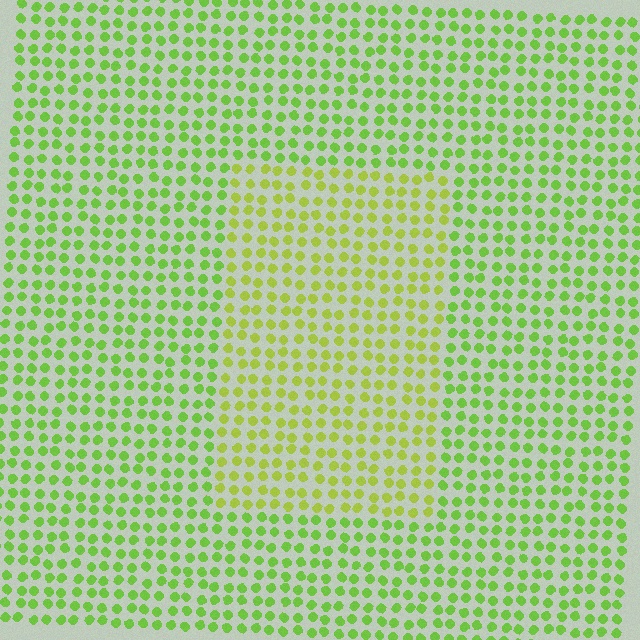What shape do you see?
I see a rectangle.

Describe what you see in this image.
The image is filled with small lime elements in a uniform arrangement. A rectangle-shaped region is visible where the elements are tinted to a slightly different hue, forming a subtle color boundary.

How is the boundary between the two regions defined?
The boundary is defined purely by a slight shift in hue (about 24 degrees). Spacing, size, and orientation are identical on both sides.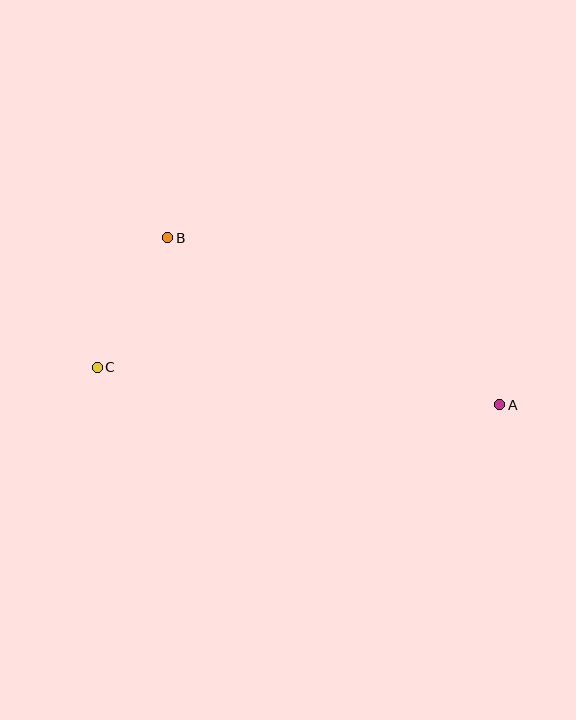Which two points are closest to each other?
Points B and C are closest to each other.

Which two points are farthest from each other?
Points A and C are farthest from each other.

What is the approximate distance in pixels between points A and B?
The distance between A and B is approximately 372 pixels.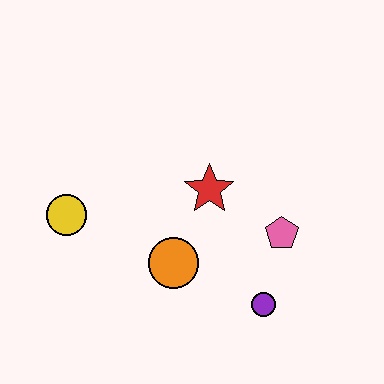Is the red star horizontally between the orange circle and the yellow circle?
No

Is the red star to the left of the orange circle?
No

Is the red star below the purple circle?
No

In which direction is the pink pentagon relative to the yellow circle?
The pink pentagon is to the right of the yellow circle.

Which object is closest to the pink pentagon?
The purple circle is closest to the pink pentagon.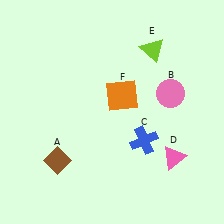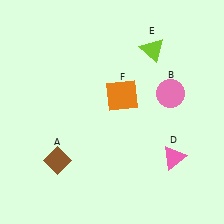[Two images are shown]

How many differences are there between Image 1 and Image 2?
There is 1 difference between the two images.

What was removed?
The blue cross (C) was removed in Image 2.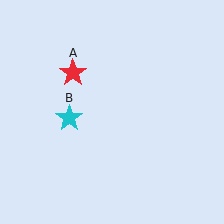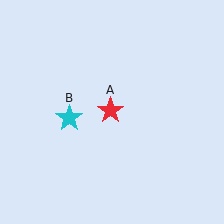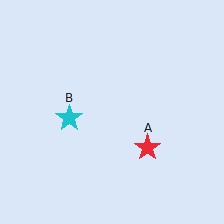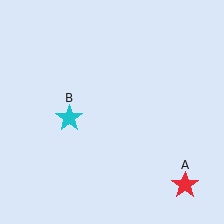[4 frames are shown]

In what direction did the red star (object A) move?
The red star (object A) moved down and to the right.